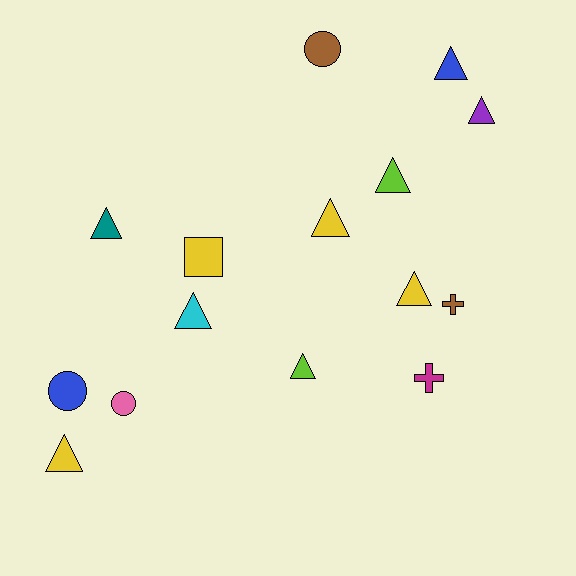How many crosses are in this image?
There are 2 crosses.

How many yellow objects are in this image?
There are 4 yellow objects.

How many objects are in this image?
There are 15 objects.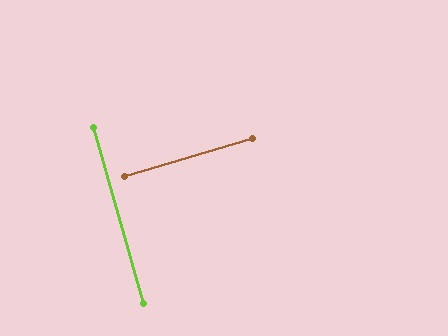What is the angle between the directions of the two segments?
Approximately 90 degrees.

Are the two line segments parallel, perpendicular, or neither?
Perpendicular — they meet at approximately 90°.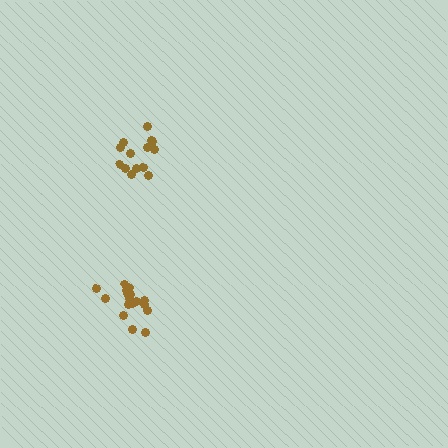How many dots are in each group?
Group 1: 14 dots, Group 2: 17 dots (31 total).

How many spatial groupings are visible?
There are 2 spatial groupings.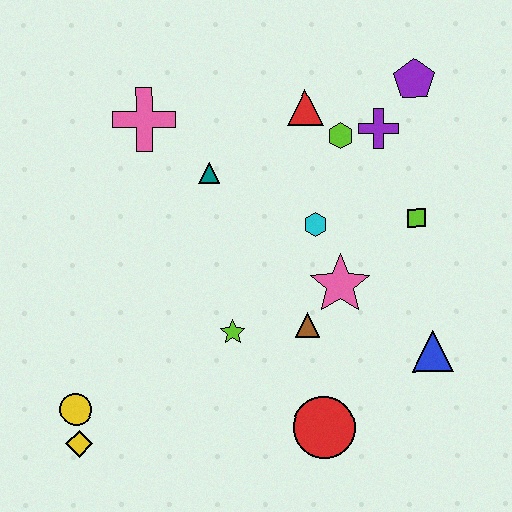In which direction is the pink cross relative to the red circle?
The pink cross is above the red circle.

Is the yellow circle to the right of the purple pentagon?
No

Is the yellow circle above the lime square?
No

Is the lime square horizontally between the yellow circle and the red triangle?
No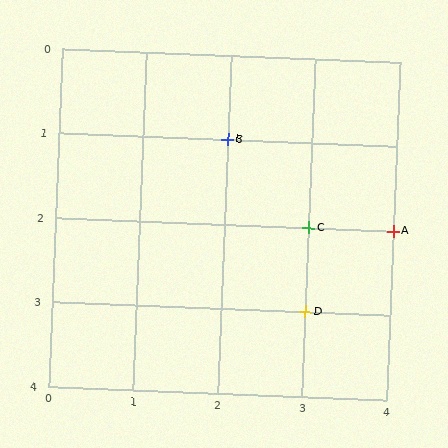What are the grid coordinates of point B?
Point B is at grid coordinates (2, 1).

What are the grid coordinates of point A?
Point A is at grid coordinates (4, 2).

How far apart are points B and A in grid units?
Points B and A are 2 columns and 1 row apart (about 2.2 grid units diagonally).